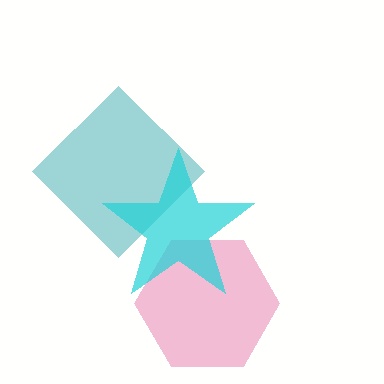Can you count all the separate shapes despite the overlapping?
Yes, there are 3 separate shapes.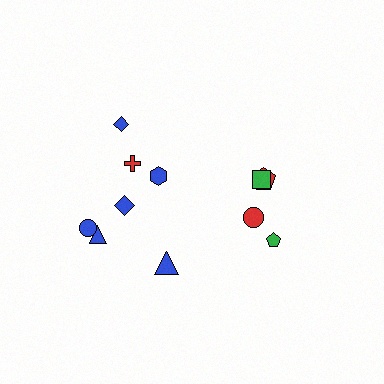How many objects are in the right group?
There are 4 objects.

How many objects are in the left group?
There are 7 objects.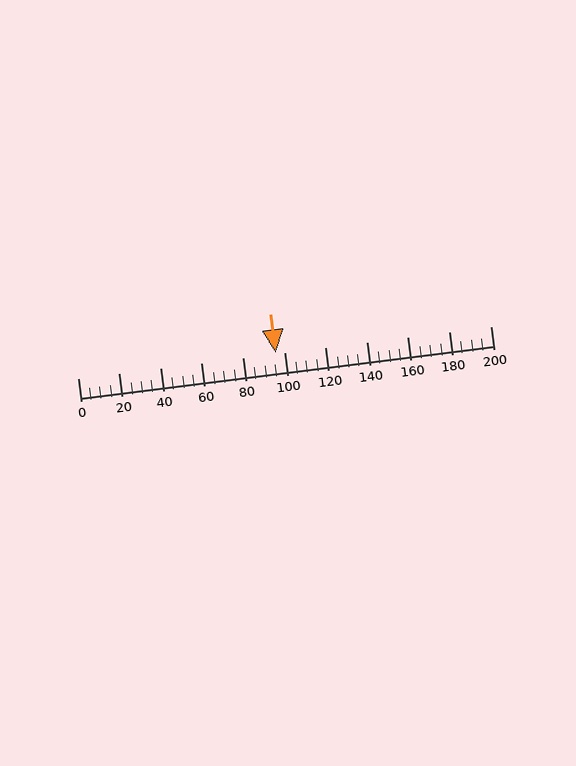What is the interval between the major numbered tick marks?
The major tick marks are spaced 20 units apart.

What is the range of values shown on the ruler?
The ruler shows values from 0 to 200.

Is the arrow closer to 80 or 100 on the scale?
The arrow is closer to 100.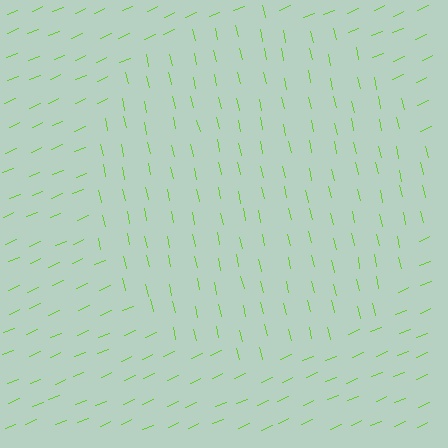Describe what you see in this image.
The image is filled with small lime line segments. A circle region in the image has lines oriented differently from the surrounding lines, creating a visible texture boundary.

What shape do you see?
I see a circle.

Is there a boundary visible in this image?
Yes, there is a texture boundary formed by a change in line orientation.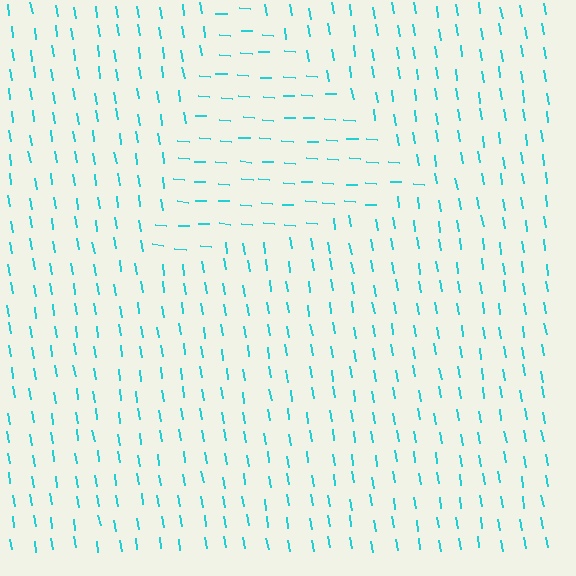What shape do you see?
I see a triangle.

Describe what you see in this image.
The image is filled with small cyan line segments. A triangle region in the image has lines oriented differently from the surrounding lines, creating a visible texture boundary.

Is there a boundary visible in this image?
Yes, there is a texture boundary formed by a change in line orientation.